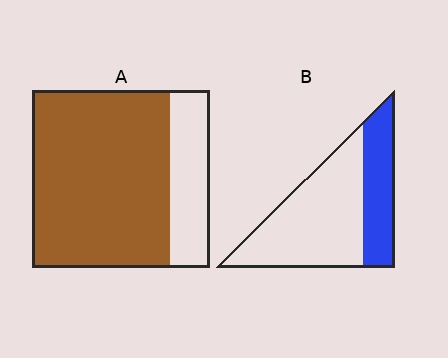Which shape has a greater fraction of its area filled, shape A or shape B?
Shape A.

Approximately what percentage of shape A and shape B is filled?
A is approximately 80% and B is approximately 30%.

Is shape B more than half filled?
No.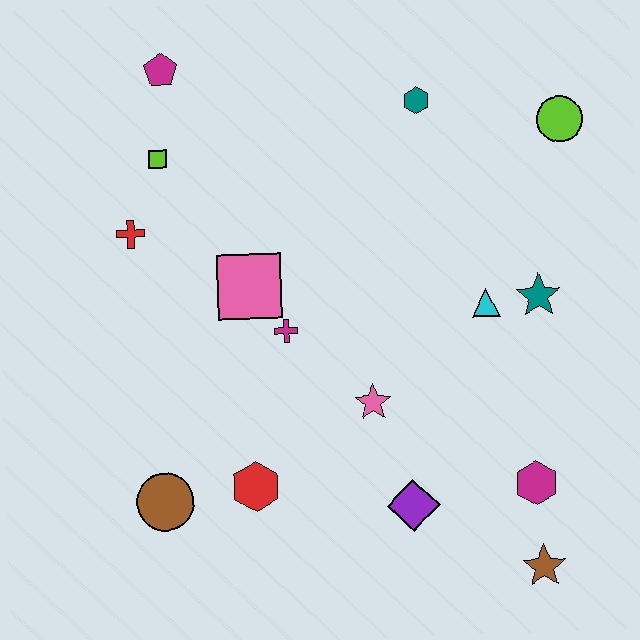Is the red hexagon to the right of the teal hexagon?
No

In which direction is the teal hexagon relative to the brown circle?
The teal hexagon is above the brown circle.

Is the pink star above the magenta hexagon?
Yes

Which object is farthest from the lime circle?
The brown circle is farthest from the lime circle.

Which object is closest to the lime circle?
The teal hexagon is closest to the lime circle.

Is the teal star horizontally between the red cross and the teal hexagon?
No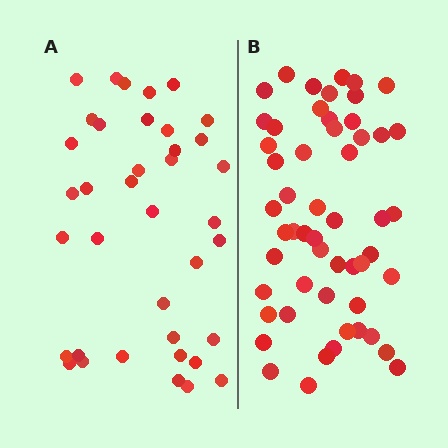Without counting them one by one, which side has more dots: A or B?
Region B (the right region) has more dots.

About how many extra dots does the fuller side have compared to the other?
Region B has approximately 15 more dots than region A.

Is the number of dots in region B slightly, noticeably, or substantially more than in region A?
Region B has noticeably more, but not dramatically so. The ratio is roughly 1.4 to 1.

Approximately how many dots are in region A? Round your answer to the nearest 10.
About 40 dots. (The exact count is 38, which rounds to 40.)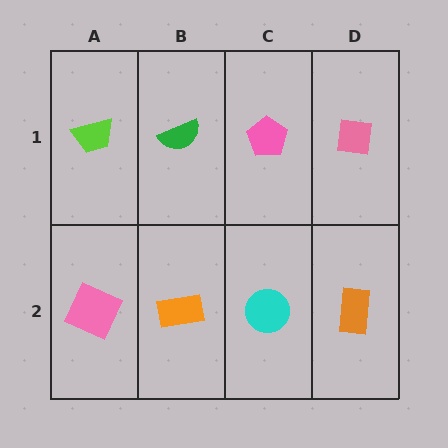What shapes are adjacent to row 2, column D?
A pink square (row 1, column D), a cyan circle (row 2, column C).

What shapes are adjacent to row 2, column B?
A green semicircle (row 1, column B), a pink square (row 2, column A), a cyan circle (row 2, column C).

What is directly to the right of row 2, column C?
An orange rectangle.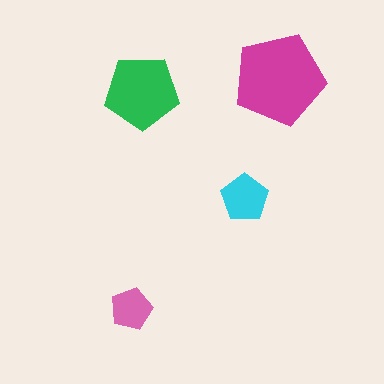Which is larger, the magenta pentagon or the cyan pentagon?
The magenta one.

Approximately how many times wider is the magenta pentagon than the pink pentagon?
About 2 times wider.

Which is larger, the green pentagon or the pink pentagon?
The green one.